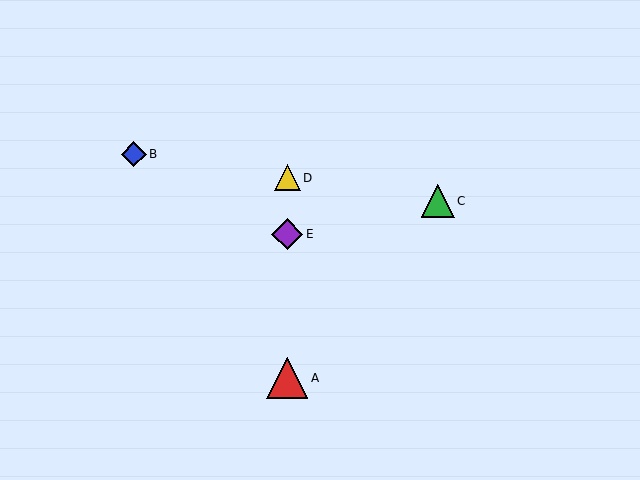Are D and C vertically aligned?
No, D is at x≈287 and C is at x≈438.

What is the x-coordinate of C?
Object C is at x≈438.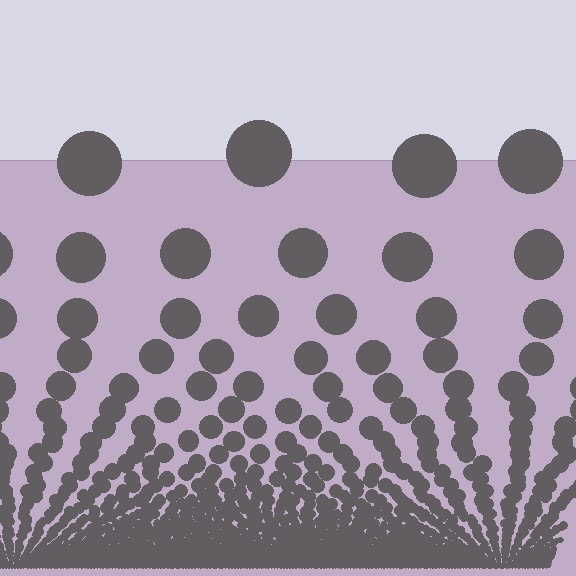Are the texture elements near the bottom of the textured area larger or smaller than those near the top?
Smaller. The gradient is inverted — elements near the bottom are smaller and denser.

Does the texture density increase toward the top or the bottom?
Density increases toward the bottom.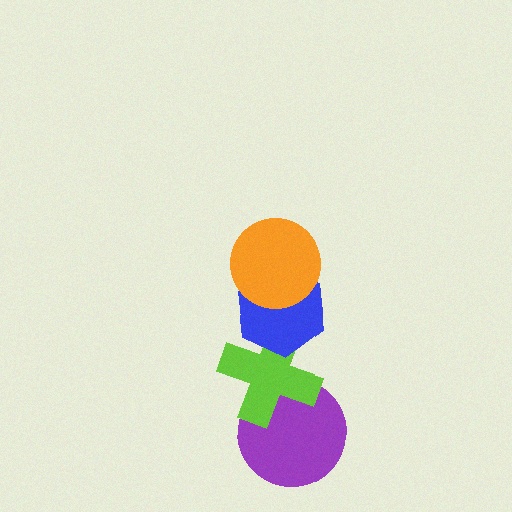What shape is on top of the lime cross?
The blue hexagon is on top of the lime cross.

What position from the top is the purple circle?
The purple circle is 4th from the top.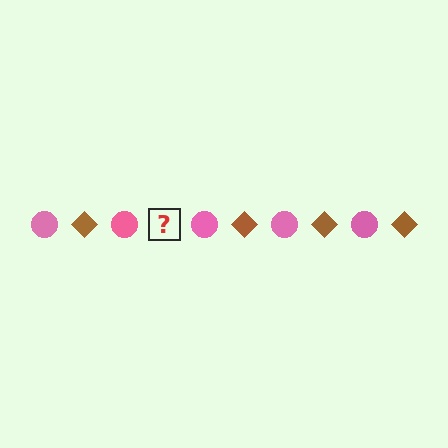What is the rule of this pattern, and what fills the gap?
The rule is that the pattern alternates between pink circle and brown diamond. The gap should be filled with a brown diamond.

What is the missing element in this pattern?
The missing element is a brown diamond.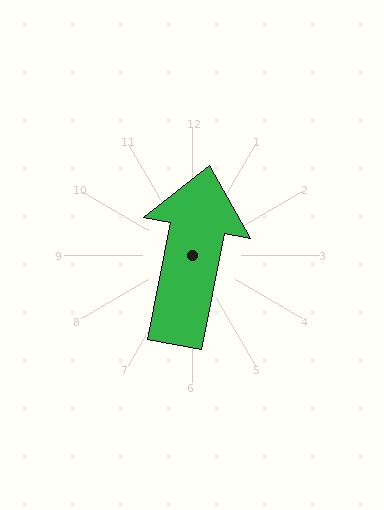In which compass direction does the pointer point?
North.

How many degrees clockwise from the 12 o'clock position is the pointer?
Approximately 11 degrees.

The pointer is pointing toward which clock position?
Roughly 12 o'clock.